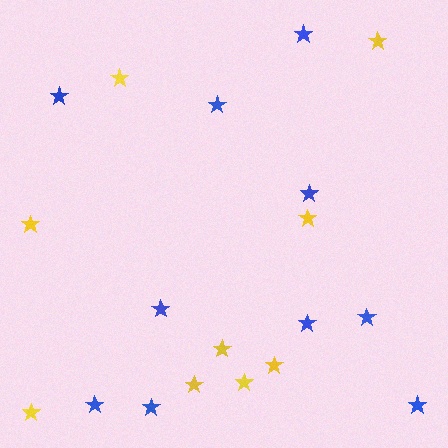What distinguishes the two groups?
There are 2 groups: one group of blue stars (10) and one group of yellow stars (9).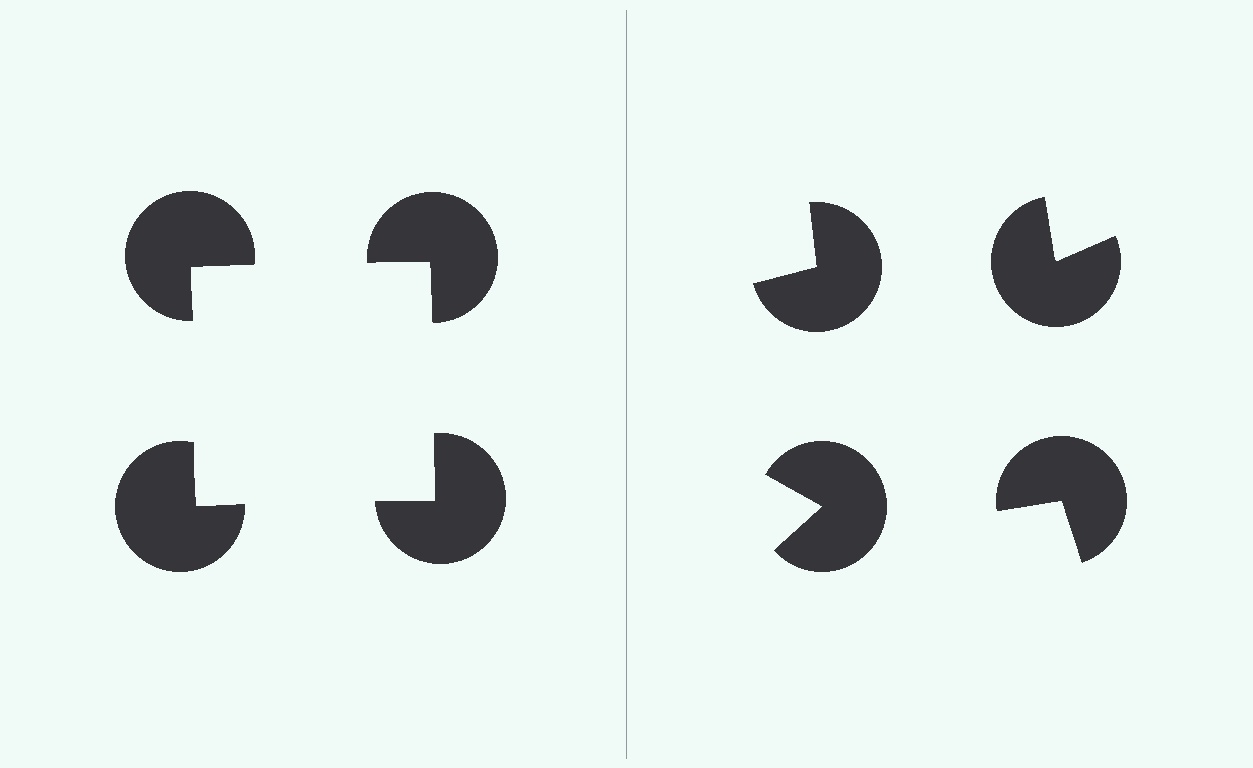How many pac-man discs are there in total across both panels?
8 — 4 on each side.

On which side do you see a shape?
An illusory square appears on the left side. On the right side the wedge cuts are rotated, so no coherent shape forms.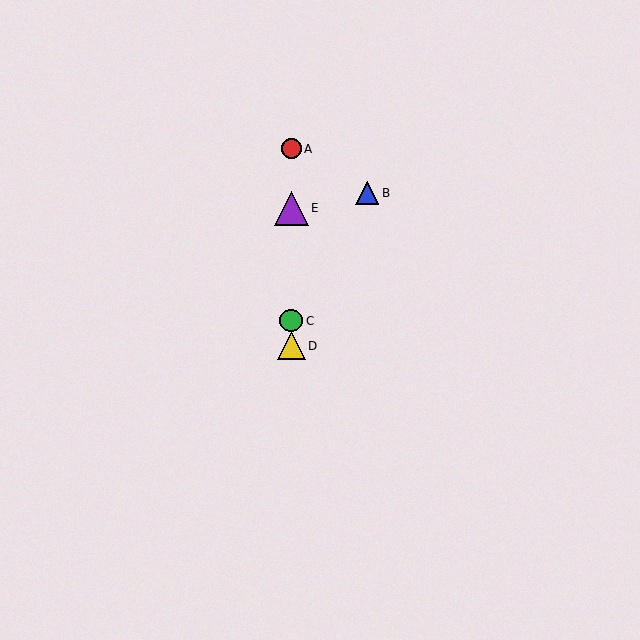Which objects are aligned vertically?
Objects A, C, D, E are aligned vertically.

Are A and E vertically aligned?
Yes, both are at x≈291.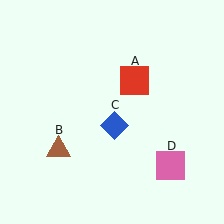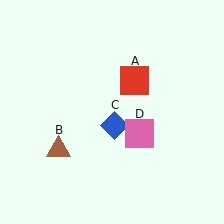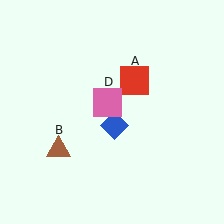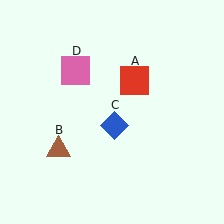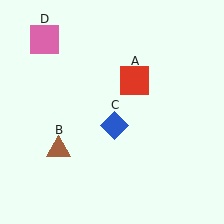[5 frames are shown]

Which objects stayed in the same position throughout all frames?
Red square (object A) and brown triangle (object B) and blue diamond (object C) remained stationary.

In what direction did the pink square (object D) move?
The pink square (object D) moved up and to the left.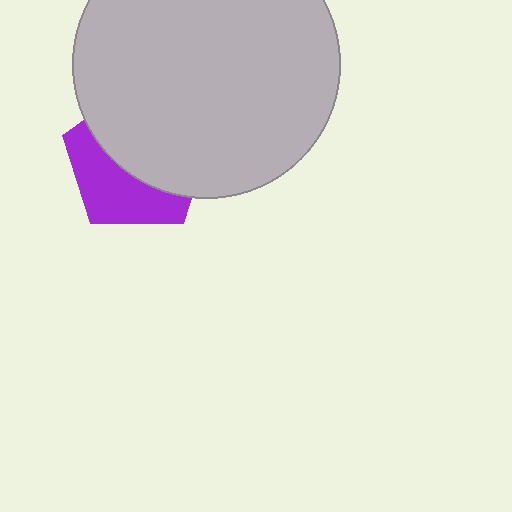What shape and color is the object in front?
The object in front is a light gray circle.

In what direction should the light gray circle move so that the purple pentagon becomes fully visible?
The light gray circle should move up. That is the shortest direction to clear the overlap and leave the purple pentagon fully visible.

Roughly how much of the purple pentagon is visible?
A small part of it is visible (roughly 42%).